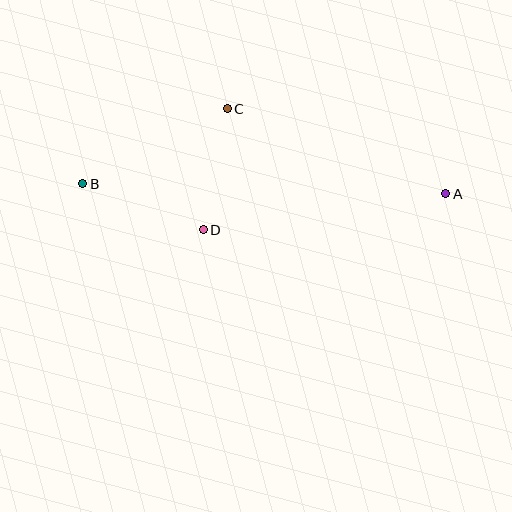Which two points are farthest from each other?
Points A and B are farthest from each other.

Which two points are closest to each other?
Points C and D are closest to each other.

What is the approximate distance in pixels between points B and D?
The distance between B and D is approximately 129 pixels.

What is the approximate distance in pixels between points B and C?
The distance between B and C is approximately 163 pixels.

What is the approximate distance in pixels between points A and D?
The distance between A and D is approximately 245 pixels.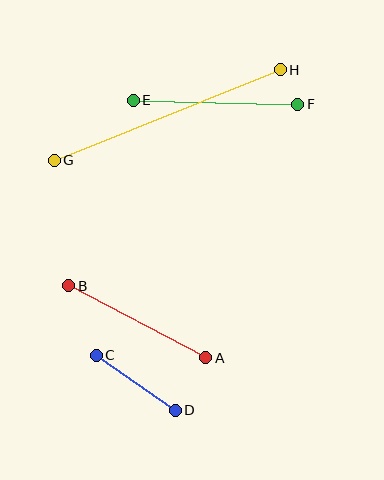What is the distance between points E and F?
The distance is approximately 164 pixels.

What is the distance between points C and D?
The distance is approximately 96 pixels.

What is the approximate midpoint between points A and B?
The midpoint is at approximately (137, 322) pixels.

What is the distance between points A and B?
The distance is approximately 155 pixels.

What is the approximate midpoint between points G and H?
The midpoint is at approximately (167, 115) pixels.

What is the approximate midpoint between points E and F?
The midpoint is at approximately (216, 102) pixels.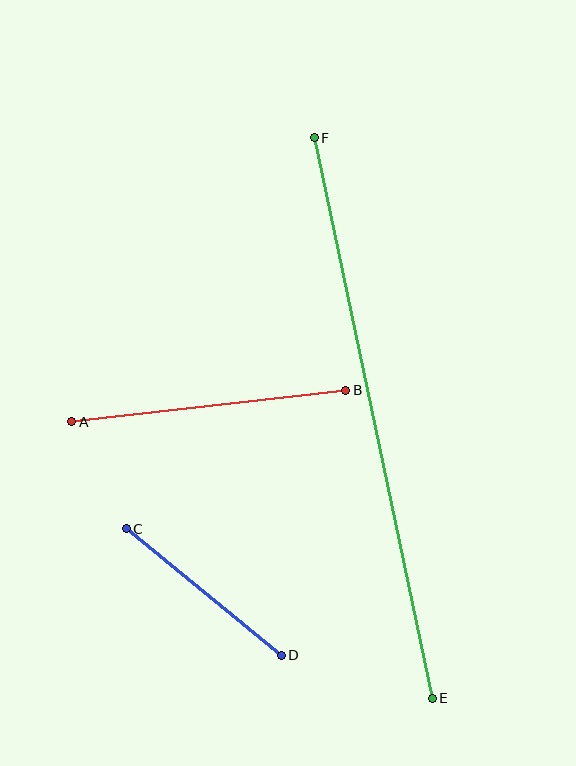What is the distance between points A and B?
The distance is approximately 276 pixels.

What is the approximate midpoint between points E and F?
The midpoint is at approximately (373, 418) pixels.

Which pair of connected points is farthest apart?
Points E and F are farthest apart.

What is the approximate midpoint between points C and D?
The midpoint is at approximately (204, 592) pixels.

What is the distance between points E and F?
The distance is approximately 573 pixels.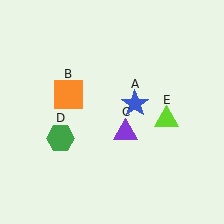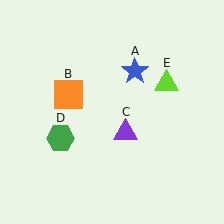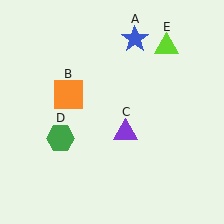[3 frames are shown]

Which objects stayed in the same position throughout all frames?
Orange square (object B) and purple triangle (object C) and green hexagon (object D) remained stationary.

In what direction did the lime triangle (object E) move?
The lime triangle (object E) moved up.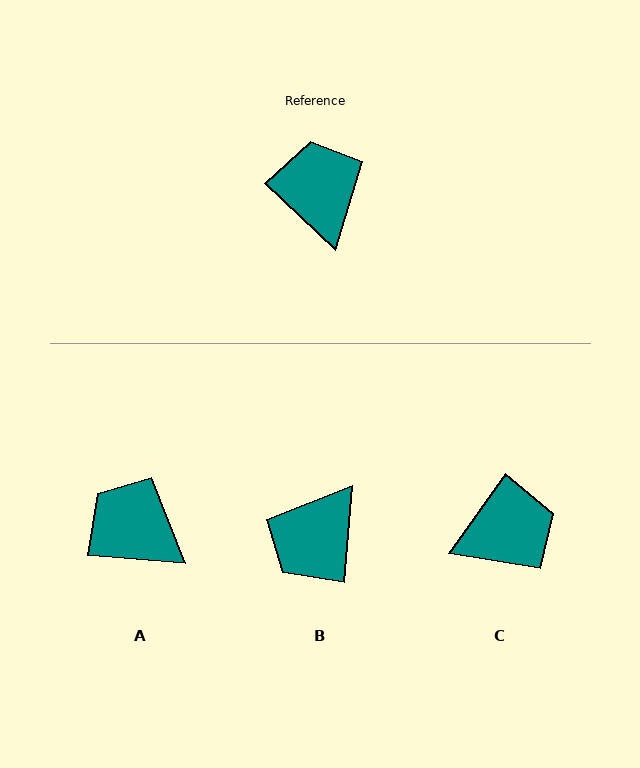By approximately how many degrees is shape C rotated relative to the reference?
Approximately 82 degrees clockwise.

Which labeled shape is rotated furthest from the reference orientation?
B, about 128 degrees away.